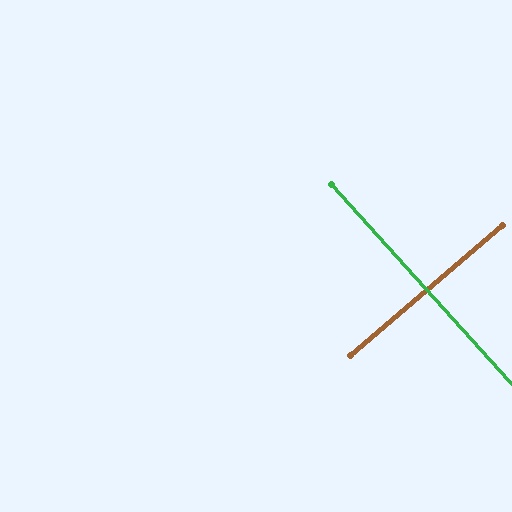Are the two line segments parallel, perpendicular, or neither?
Perpendicular — they meet at approximately 88°.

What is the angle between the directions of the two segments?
Approximately 88 degrees.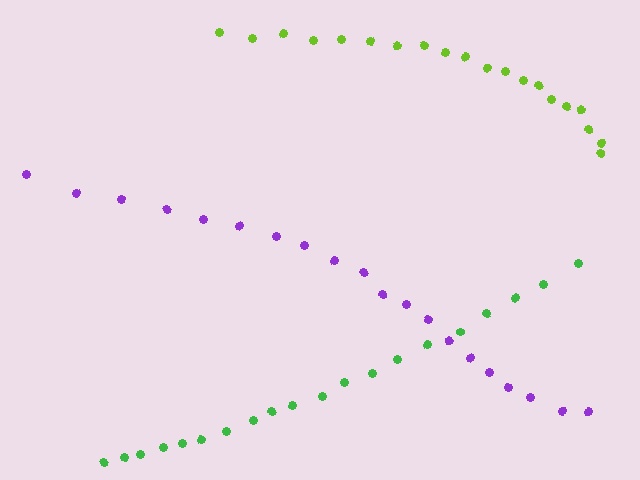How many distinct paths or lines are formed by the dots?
There are 3 distinct paths.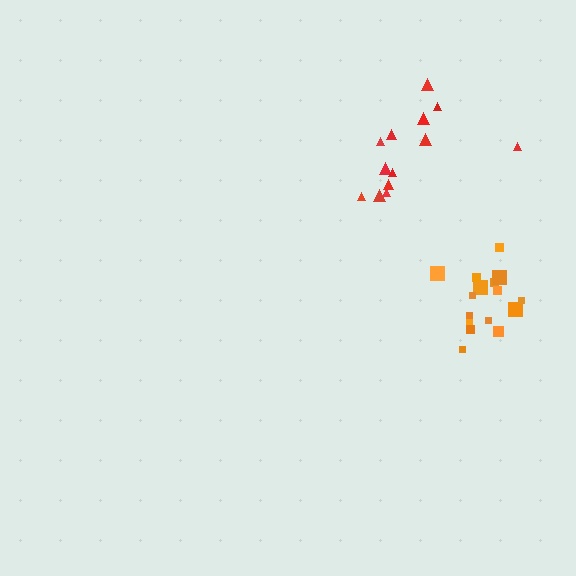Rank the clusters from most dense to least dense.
orange, red.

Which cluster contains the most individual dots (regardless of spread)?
Orange (16).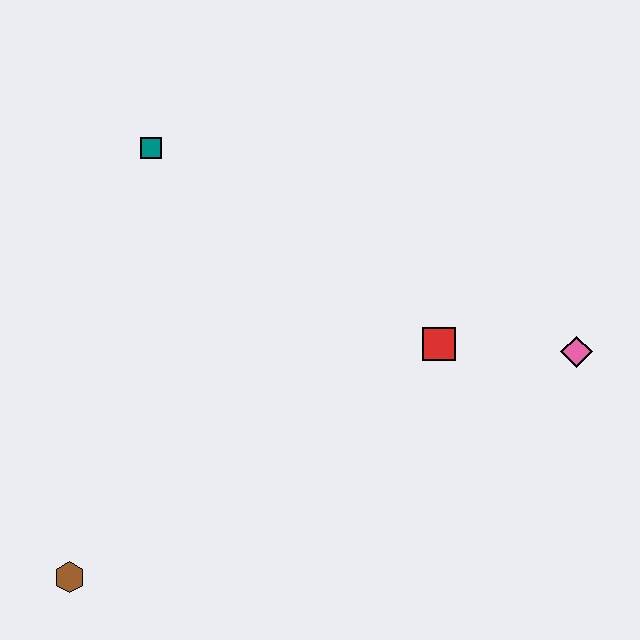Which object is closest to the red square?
The pink diamond is closest to the red square.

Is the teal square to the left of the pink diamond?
Yes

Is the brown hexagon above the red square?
No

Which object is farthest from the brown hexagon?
The pink diamond is farthest from the brown hexagon.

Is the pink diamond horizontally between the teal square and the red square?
No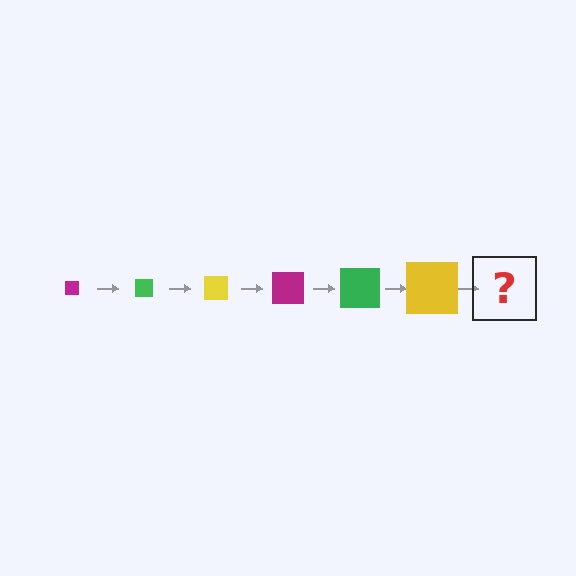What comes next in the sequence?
The next element should be a magenta square, larger than the previous one.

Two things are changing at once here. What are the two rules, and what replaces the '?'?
The two rules are that the square grows larger each step and the color cycles through magenta, green, and yellow. The '?' should be a magenta square, larger than the previous one.